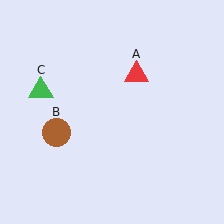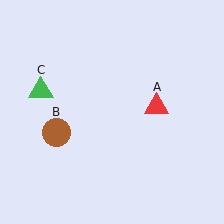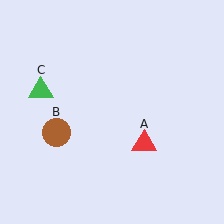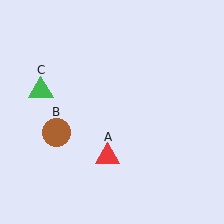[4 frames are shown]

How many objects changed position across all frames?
1 object changed position: red triangle (object A).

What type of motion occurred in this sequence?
The red triangle (object A) rotated clockwise around the center of the scene.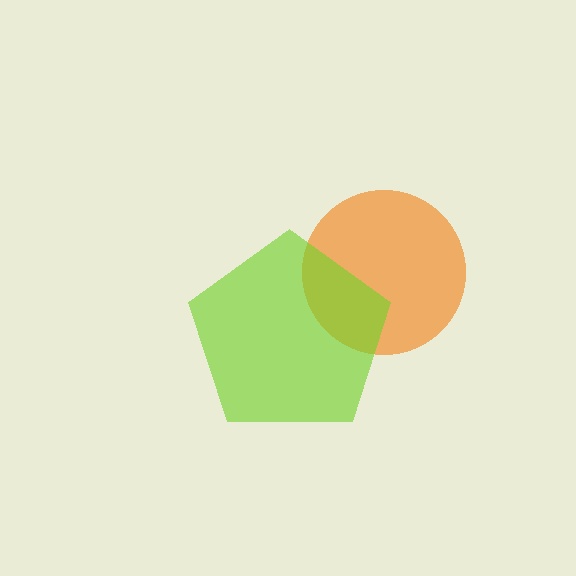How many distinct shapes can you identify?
There are 2 distinct shapes: an orange circle, a lime pentagon.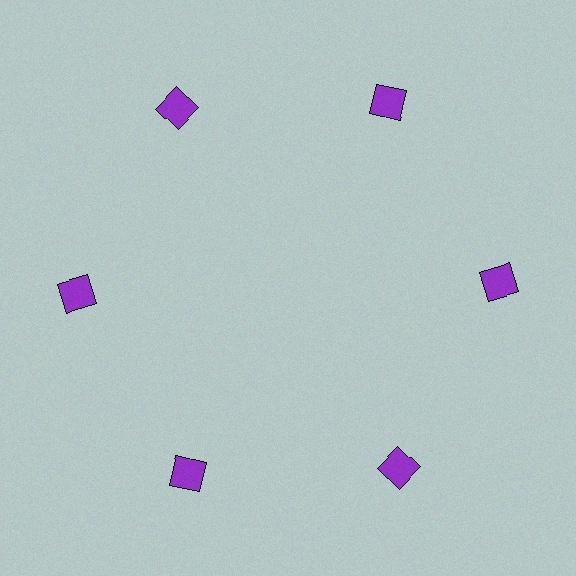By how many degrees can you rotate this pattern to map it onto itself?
The pattern maps onto itself every 60 degrees of rotation.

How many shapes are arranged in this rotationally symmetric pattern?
There are 6 shapes, arranged in 6 groups of 1.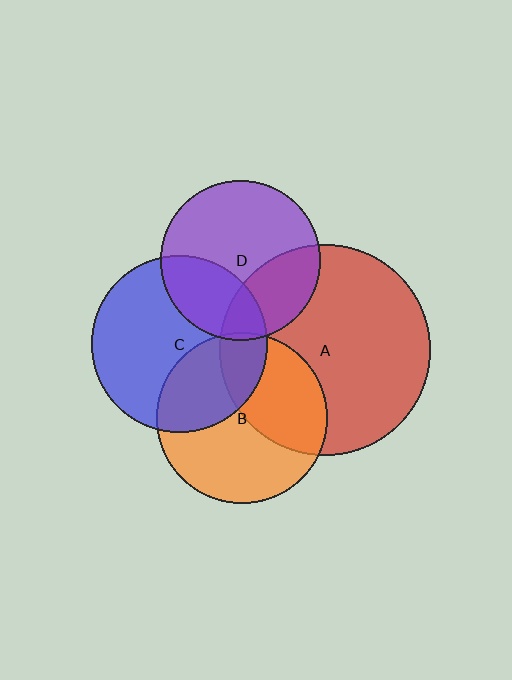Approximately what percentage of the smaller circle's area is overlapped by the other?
Approximately 35%.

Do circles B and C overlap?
Yes.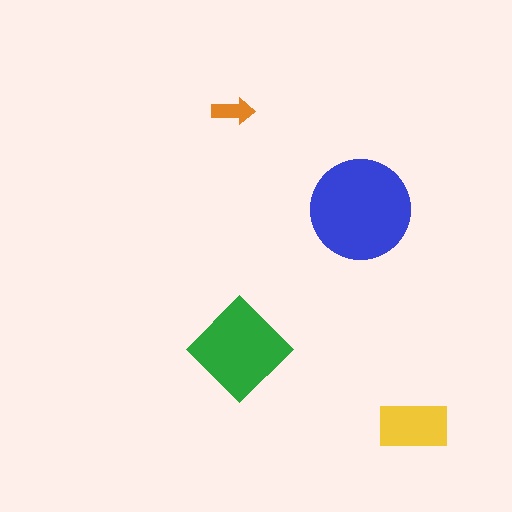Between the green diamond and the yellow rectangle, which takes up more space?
The green diamond.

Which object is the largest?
The blue circle.